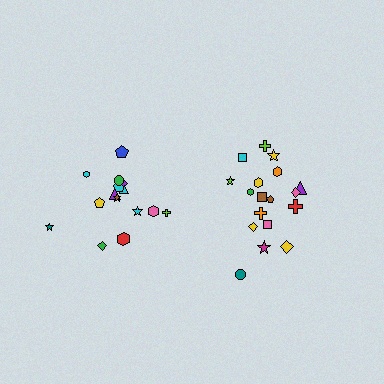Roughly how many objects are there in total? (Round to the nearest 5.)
Roughly 35 objects in total.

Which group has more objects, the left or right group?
The right group.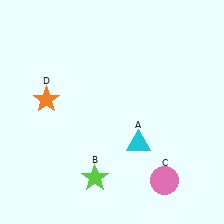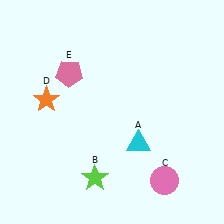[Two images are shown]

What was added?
A pink pentagon (E) was added in Image 2.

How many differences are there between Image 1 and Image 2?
There is 1 difference between the two images.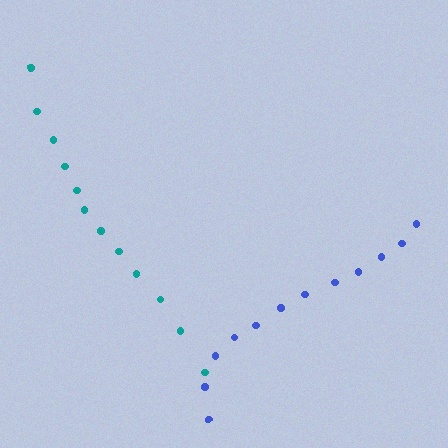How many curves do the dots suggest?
There are 2 distinct paths.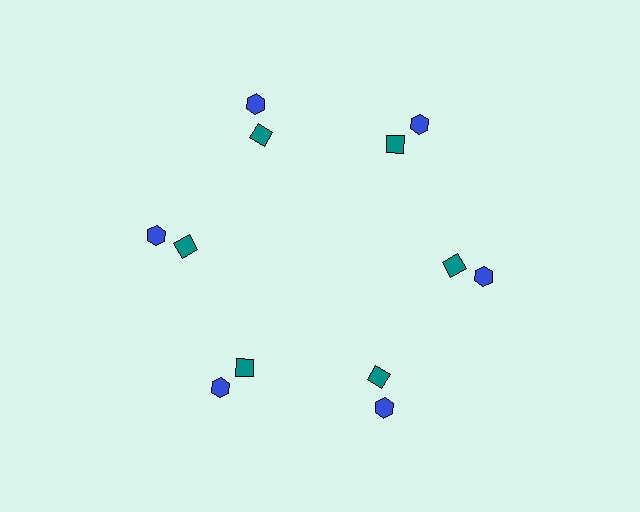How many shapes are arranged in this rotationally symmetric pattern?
There are 12 shapes, arranged in 6 groups of 2.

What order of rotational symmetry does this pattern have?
This pattern has 6-fold rotational symmetry.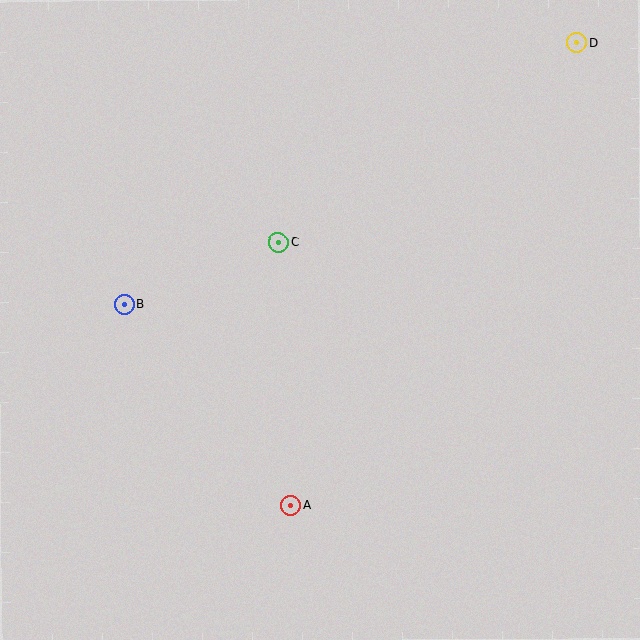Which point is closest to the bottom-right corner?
Point A is closest to the bottom-right corner.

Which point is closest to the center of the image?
Point C at (278, 242) is closest to the center.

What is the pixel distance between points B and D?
The distance between B and D is 523 pixels.